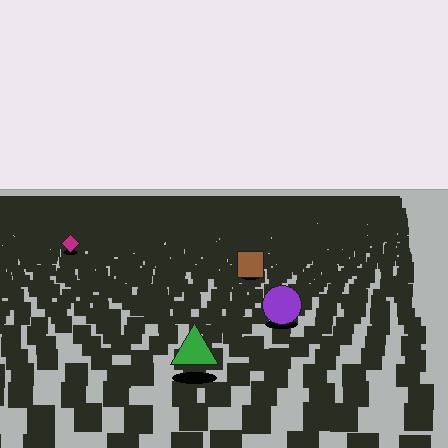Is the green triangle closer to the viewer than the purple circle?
Yes. The green triangle is closer — you can tell from the texture gradient: the ground texture is coarser near it.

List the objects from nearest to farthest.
From nearest to farthest: the green triangle, the purple circle, the brown square, the magenta diamond.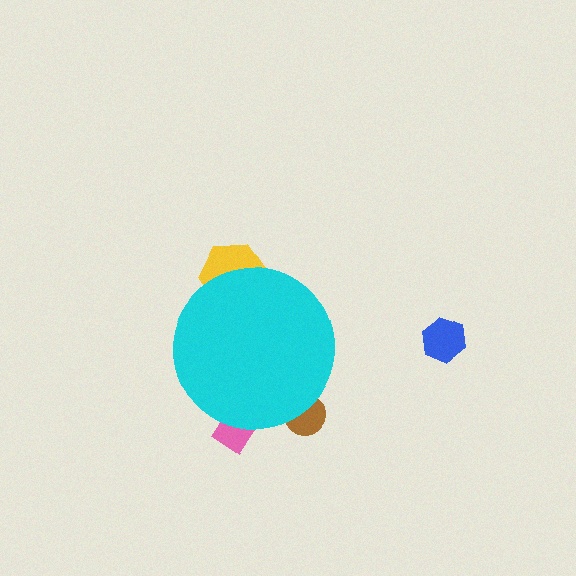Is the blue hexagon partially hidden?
No, the blue hexagon is fully visible.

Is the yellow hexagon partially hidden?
Yes, the yellow hexagon is partially hidden behind the cyan circle.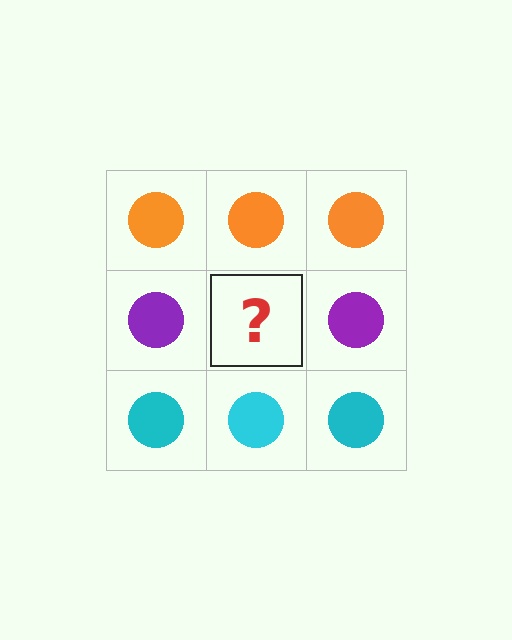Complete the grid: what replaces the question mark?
The question mark should be replaced with a purple circle.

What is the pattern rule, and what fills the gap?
The rule is that each row has a consistent color. The gap should be filled with a purple circle.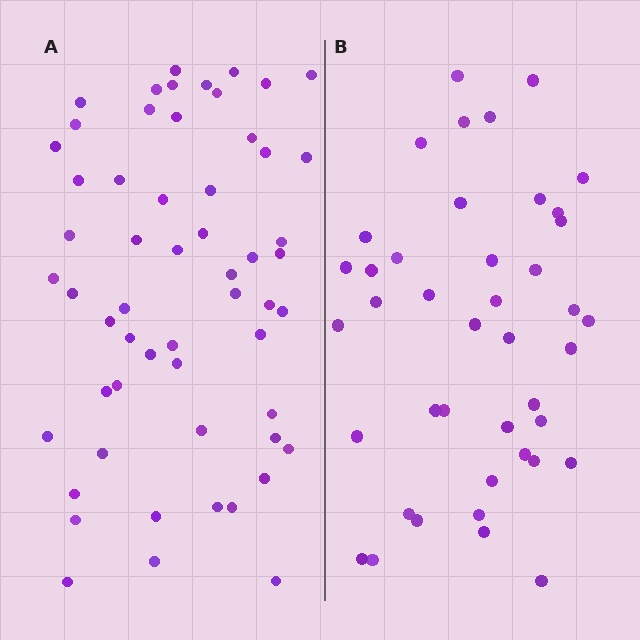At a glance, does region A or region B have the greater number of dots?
Region A (the left region) has more dots.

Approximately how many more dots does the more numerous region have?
Region A has approximately 15 more dots than region B.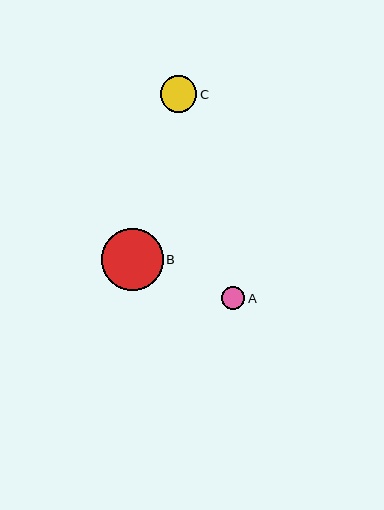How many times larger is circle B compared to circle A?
Circle B is approximately 2.6 times the size of circle A.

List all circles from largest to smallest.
From largest to smallest: B, C, A.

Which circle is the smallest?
Circle A is the smallest with a size of approximately 24 pixels.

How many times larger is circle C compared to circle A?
Circle C is approximately 1.5 times the size of circle A.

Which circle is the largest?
Circle B is the largest with a size of approximately 61 pixels.